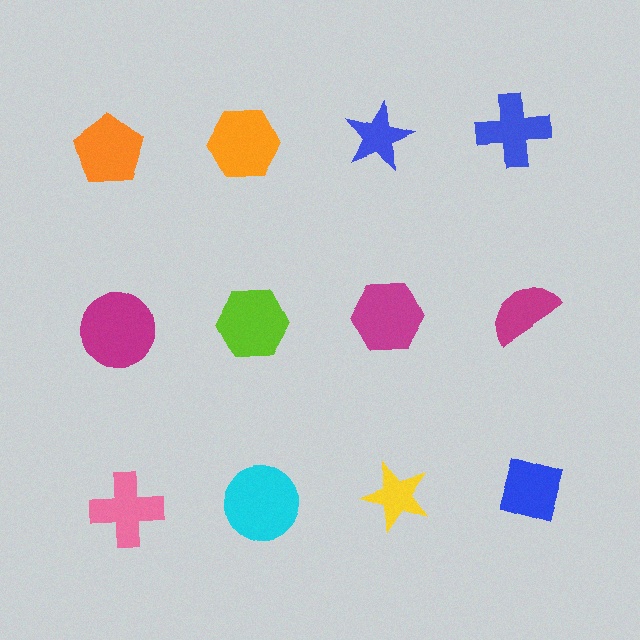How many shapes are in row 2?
4 shapes.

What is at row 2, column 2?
A lime hexagon.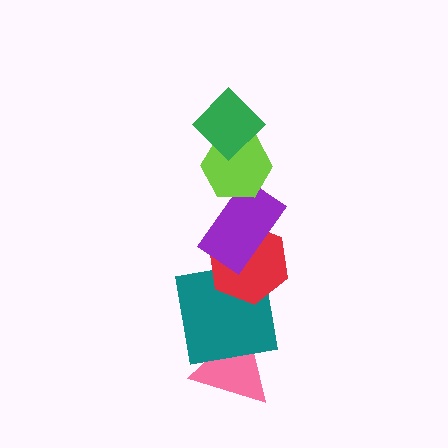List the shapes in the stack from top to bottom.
From top to bottom: the green diamond, the lime hexagon, the purple rectangle, the red hexagon, the teal square, the pink triangle.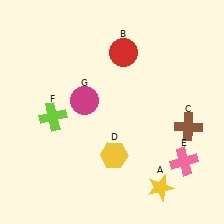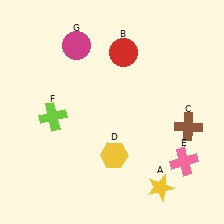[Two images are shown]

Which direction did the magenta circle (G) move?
The magenta circle (G) moved up.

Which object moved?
The magenta circle (G) moved up.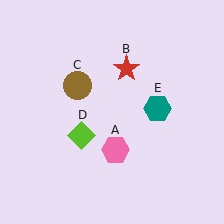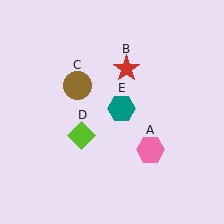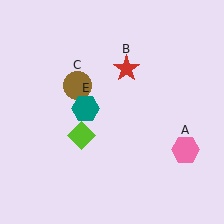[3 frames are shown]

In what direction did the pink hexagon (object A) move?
The pink hexagon (object A) moved right.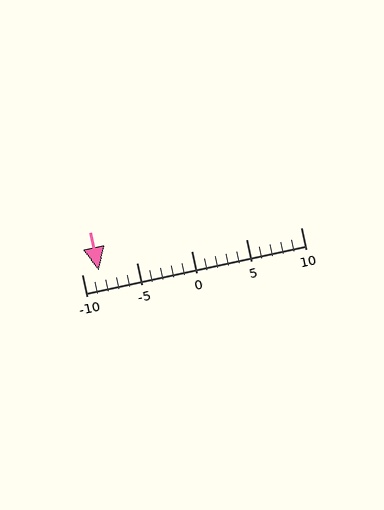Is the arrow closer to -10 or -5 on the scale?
The arrow is closer to -10.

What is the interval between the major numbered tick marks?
The major tick marks are spaced 5 units apart.